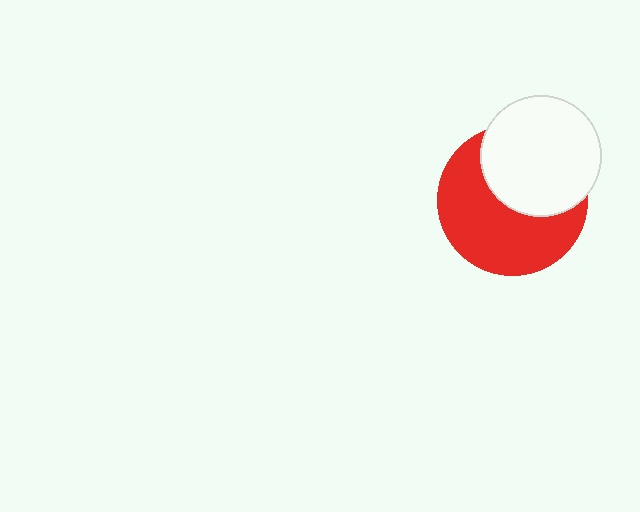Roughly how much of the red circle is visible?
About half of it is visible (roughly 58%).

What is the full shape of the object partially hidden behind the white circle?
The partially hidden object is a red circle.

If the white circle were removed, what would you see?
You would see the complete red circle.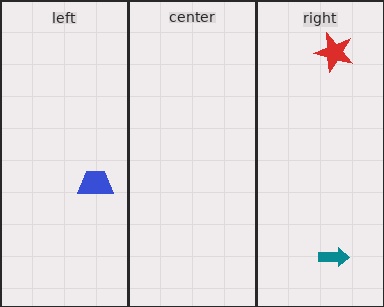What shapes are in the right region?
The teal arrow, the red star.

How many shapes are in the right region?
2.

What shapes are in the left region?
The blue trapezoid.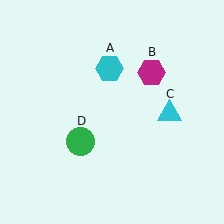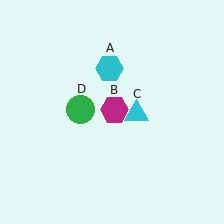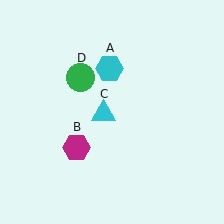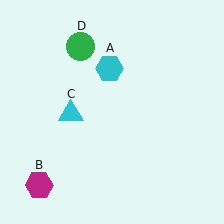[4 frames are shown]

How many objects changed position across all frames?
3 objects changed position: magenta hexagon (object B), cyan triangle (object C), green circle (object D).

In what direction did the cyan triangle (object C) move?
The cyan triangle (object C) moved left.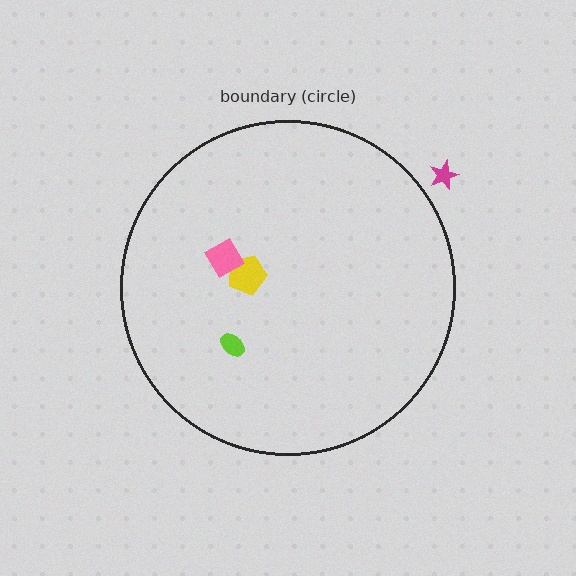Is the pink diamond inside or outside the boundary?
Inside.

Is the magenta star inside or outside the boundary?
Outside.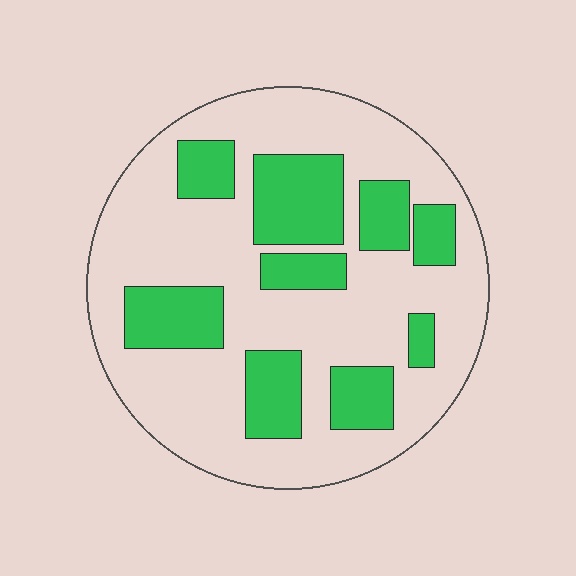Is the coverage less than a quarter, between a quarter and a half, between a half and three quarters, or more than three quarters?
Between a quarter and a half.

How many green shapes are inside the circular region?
9.